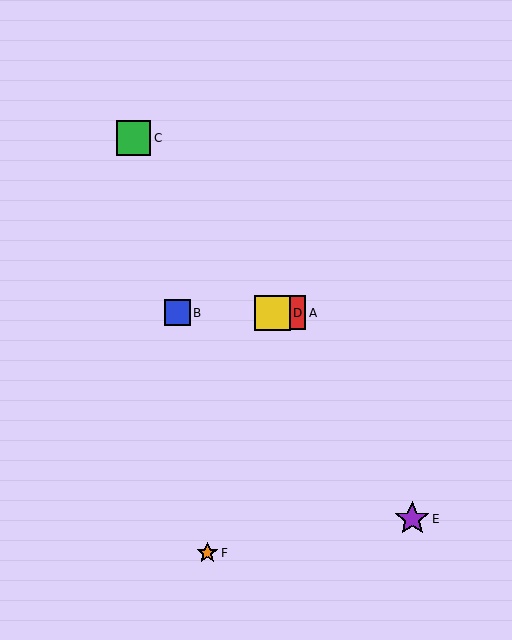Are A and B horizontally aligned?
Yes, both are at y≈313.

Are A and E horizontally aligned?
No, A is at y≈313 and E is at y≈519.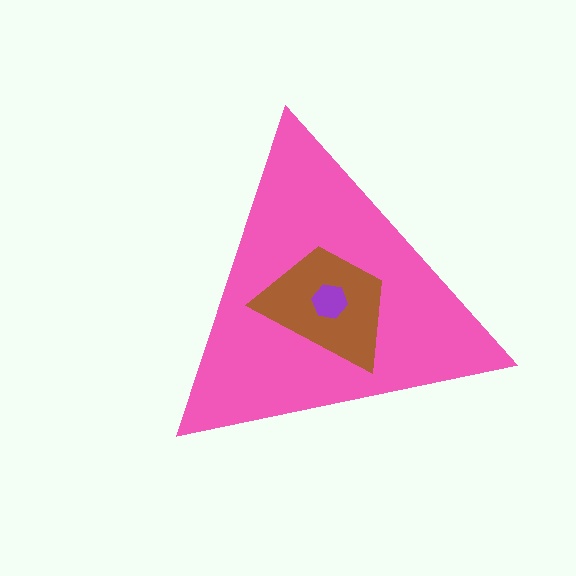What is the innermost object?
The purple hexagon.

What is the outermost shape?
The pink triangle.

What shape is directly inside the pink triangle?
The brown trapezoid.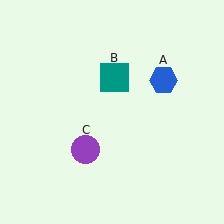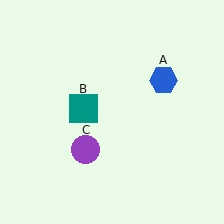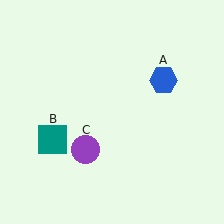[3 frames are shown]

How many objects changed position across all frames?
1 object changed position: teal square (object B).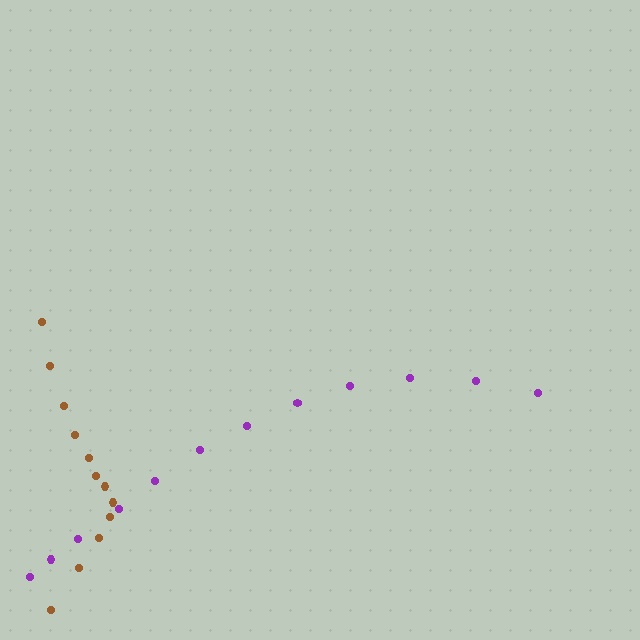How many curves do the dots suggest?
There are 2 distinct paths.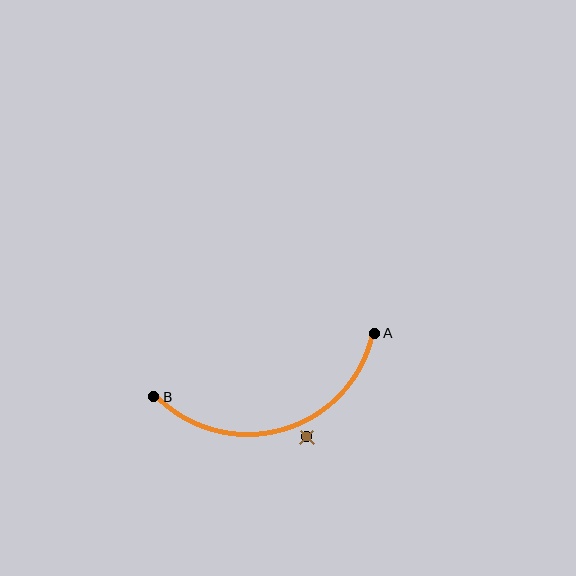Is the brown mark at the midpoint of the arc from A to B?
No — the brown mark does not lie on the arc at all. It sits slightly outside the curve.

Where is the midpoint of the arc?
The arc midpoint is the point on the curve farthest from the straight line joining A and B. It sits below that line.